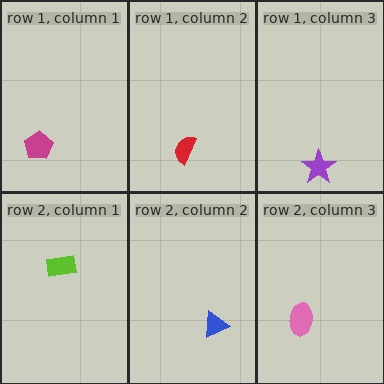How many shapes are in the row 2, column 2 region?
1.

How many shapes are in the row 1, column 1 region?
1.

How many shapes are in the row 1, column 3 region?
1.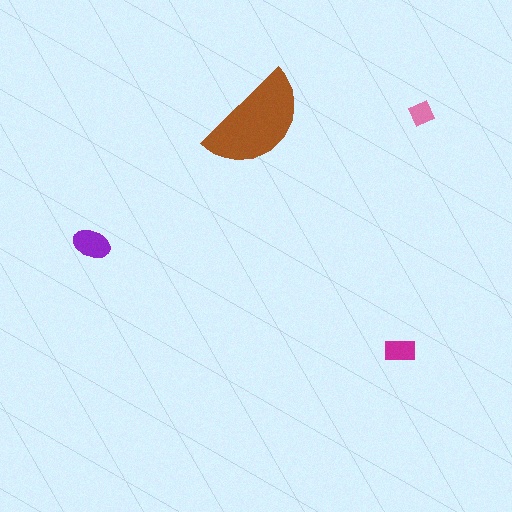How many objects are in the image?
There are 4 objects in the image.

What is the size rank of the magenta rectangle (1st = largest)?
3rd.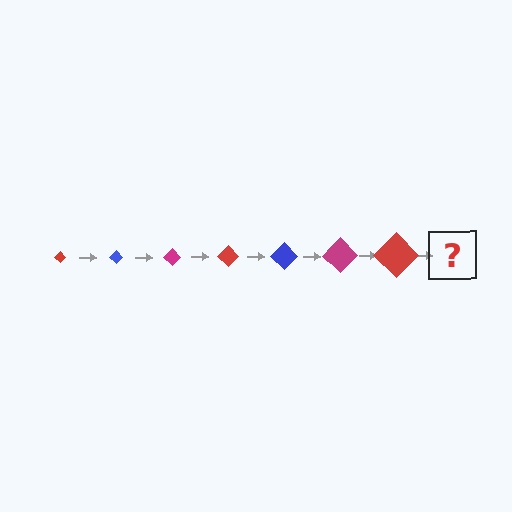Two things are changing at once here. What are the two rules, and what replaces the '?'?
The two rules are that the diamond grows larger each step and the color cycles through red, blue, and magenta. The '?' should be a blue diamond, larger than the previous one.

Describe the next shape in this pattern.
It should be a blue diamond, larger than the previous one.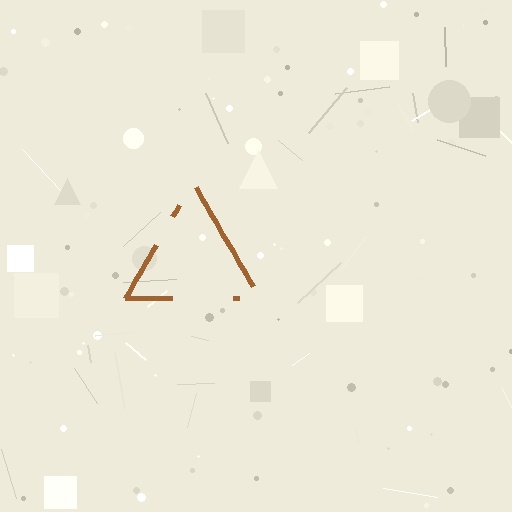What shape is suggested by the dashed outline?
The dashed outline suggests a triangle.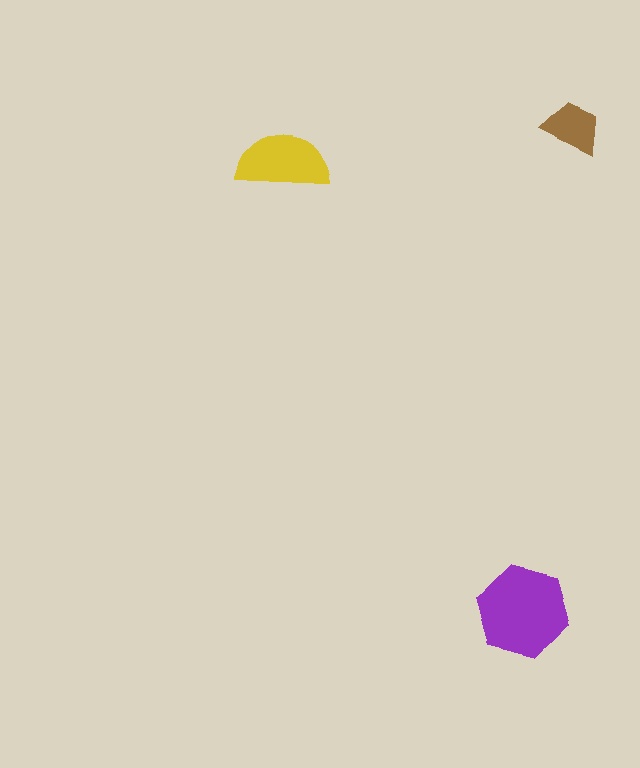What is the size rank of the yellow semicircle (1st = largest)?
2nd.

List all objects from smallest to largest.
The brown trapezoid, the yellow semicircle, the purple hexagon.